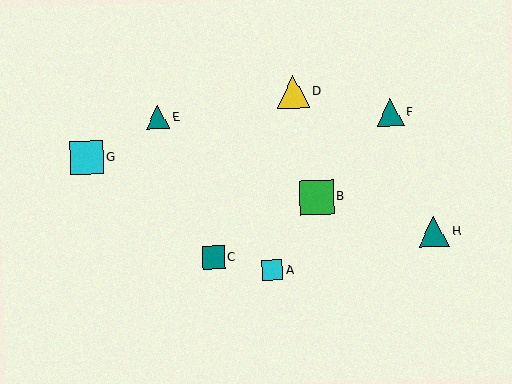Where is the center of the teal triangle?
The center of the teal triangle is at (390, 113).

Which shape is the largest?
The green square (labeled B) is the largest.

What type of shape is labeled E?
Shape E is a teal triangle.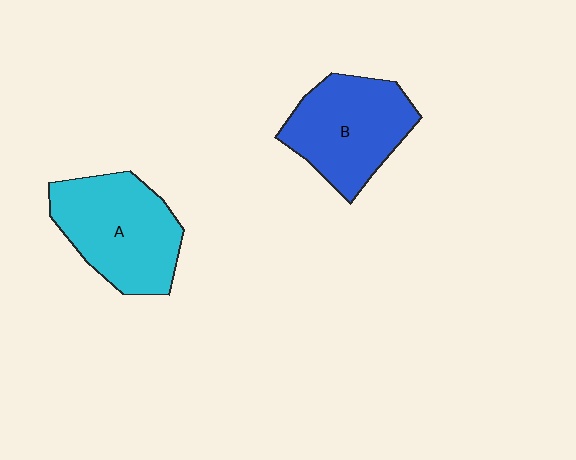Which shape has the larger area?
Shape A (cyan).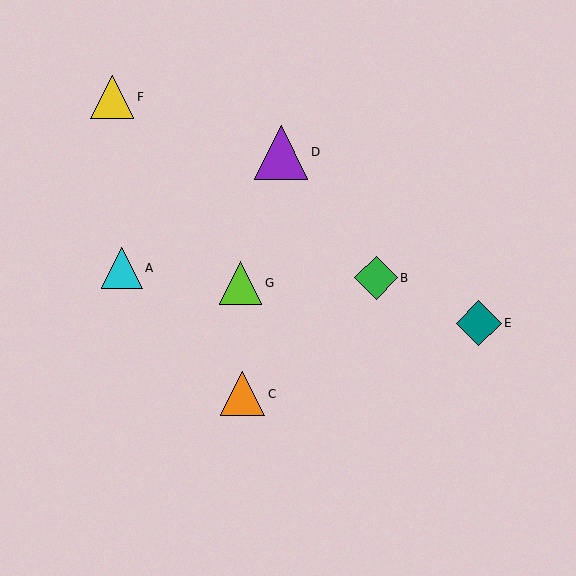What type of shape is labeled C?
Shape C is an orange triangle.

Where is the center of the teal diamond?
The center of the teal diamond is at (479, 323).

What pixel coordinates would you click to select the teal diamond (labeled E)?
Click at (479, 323) to select the teal diamond E.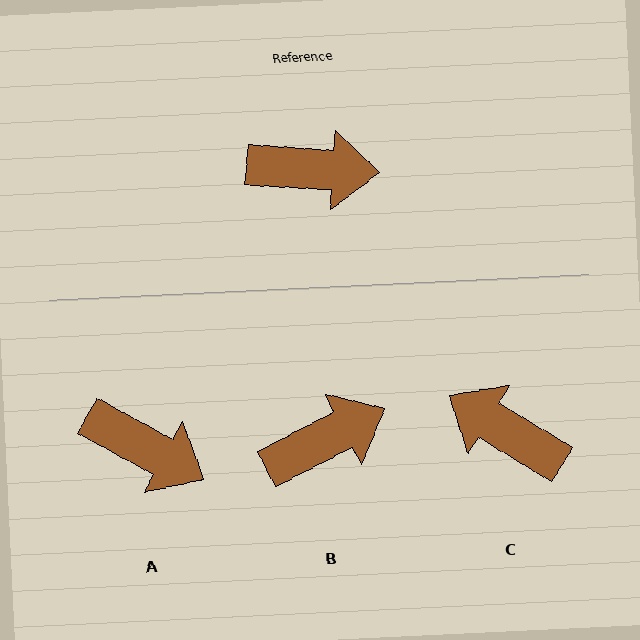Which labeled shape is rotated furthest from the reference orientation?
C, about 152 degrees away.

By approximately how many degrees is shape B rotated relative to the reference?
Approximately 31 degrees counter-clockwise.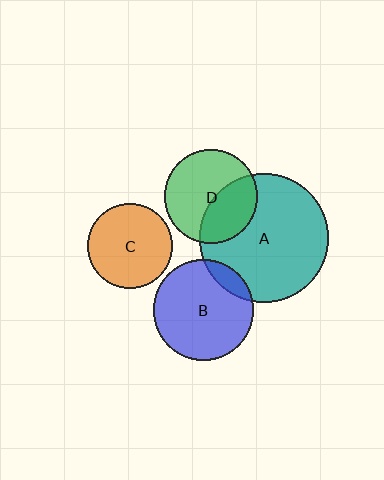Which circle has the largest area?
Circle A (teal).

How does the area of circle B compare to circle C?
Approximately 1.4 times.